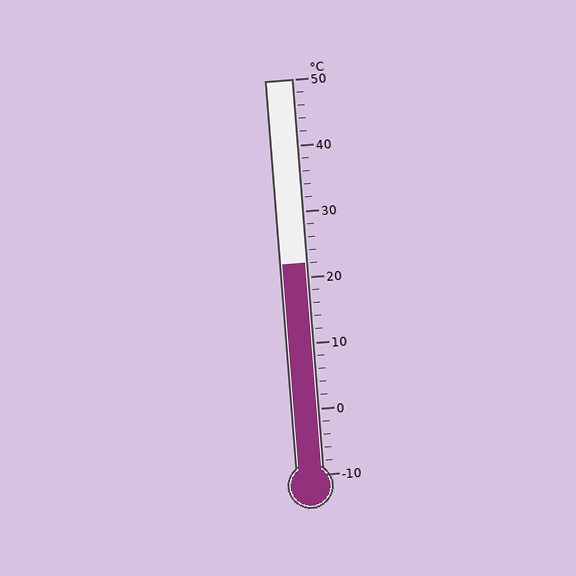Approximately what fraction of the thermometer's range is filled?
The thermometer is filled to approximately 55% of its range.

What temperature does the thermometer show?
The thermometer shows approximately 22°C.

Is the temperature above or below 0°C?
The temperature is above 0°C.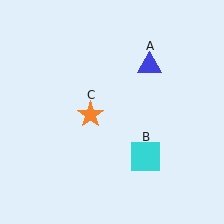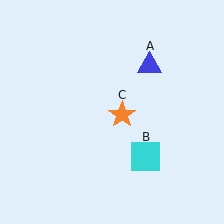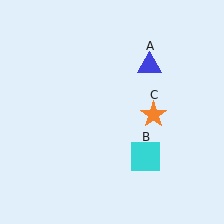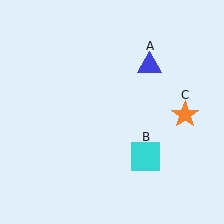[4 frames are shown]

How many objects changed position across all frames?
1 object changed position: orange star (object C).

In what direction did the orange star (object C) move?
The orange star (object C) moved right.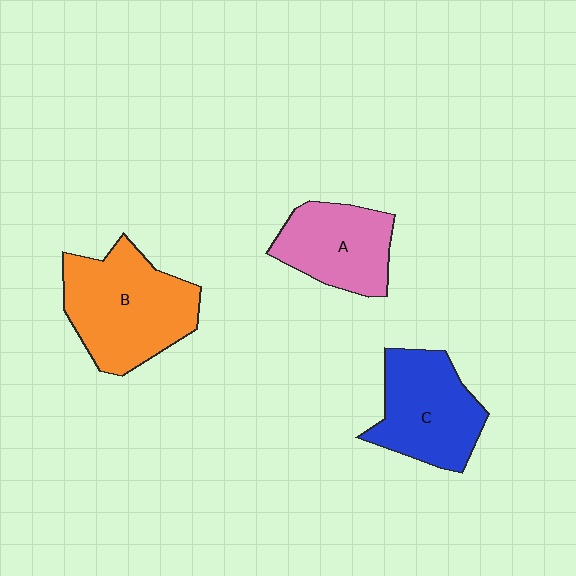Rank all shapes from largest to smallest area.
From largest to smallest: B (orange), C (blue), A (pink).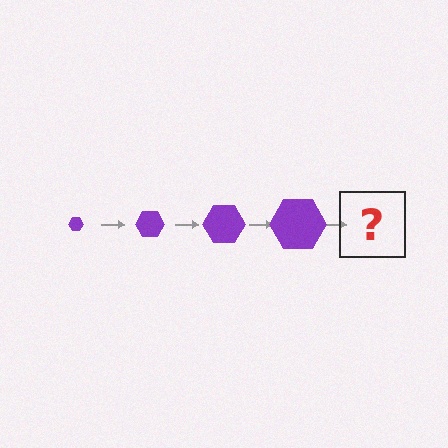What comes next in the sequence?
The next element should be a purple hexagon, larger than the previous one.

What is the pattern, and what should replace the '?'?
The pattern is that the hexagon gets progressively larger each step. The '?' should be a purple hexagon, larger than the previous one.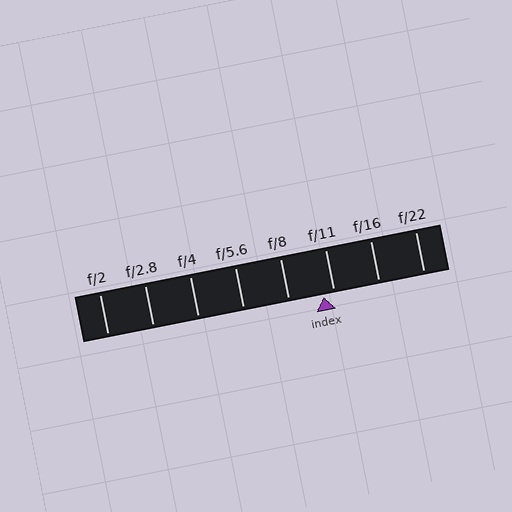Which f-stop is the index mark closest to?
The index mark is closest to f/11.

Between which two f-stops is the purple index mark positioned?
The index mark is between f/8 and f/11.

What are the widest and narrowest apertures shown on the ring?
The widest aperture shown is f/2 and the narrowest is f/22.